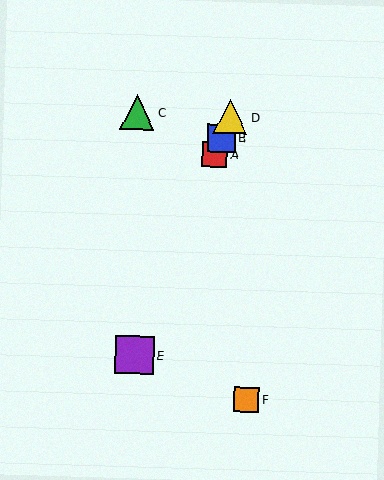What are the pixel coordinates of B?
Object B is at (221, 138).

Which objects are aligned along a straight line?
Objects A, B, D, E are aligned along a straight line.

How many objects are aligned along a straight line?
4 objects (A, B, D, E) are aligned along a straight line.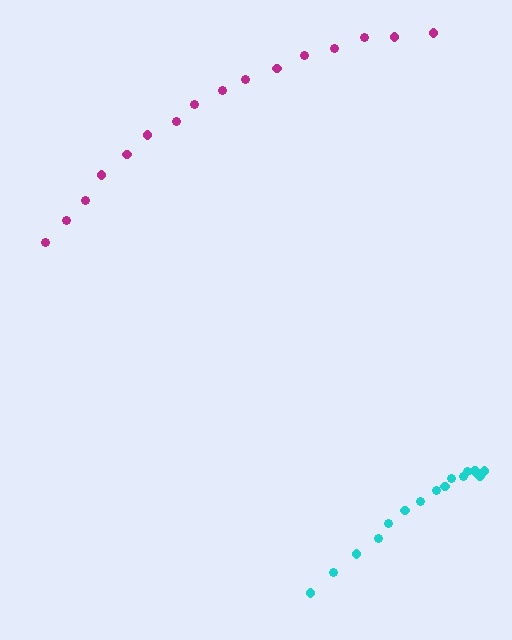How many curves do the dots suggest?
There are 2 distinct paths.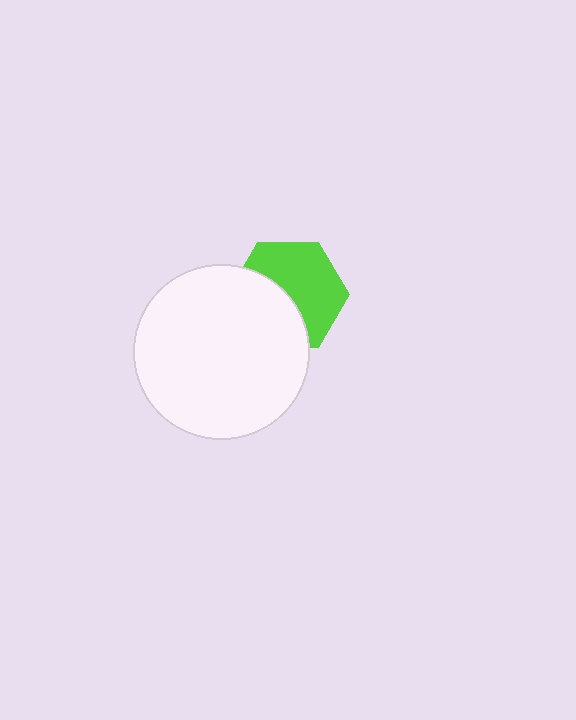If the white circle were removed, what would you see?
You would see the complete lime hexagon.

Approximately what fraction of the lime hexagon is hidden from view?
Roughly 43% of the lime hexagon is hidden behind the white circle.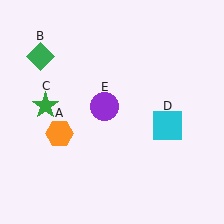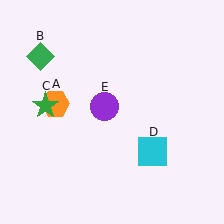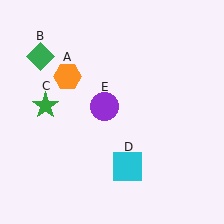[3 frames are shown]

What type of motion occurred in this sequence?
The orange hexagon (object A), cyan square (object D) rotated clockwise around the center of the scene.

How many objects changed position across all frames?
2 objects changed position: orange hexagon (object A), cyan square (object D).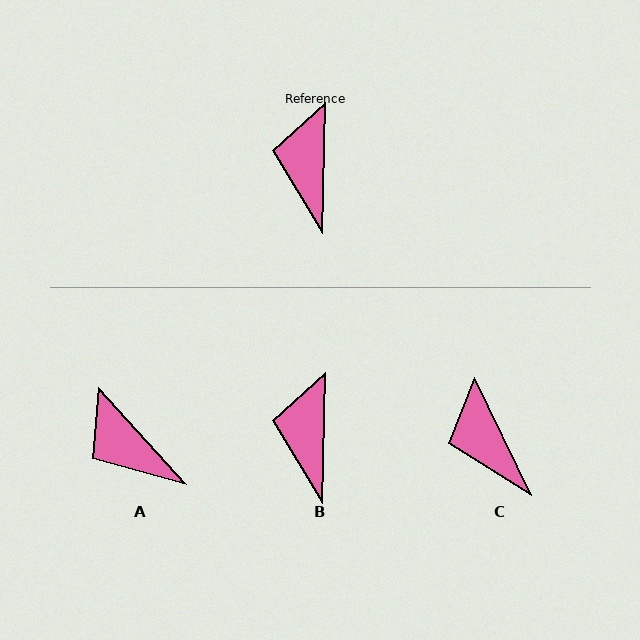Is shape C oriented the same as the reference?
No, it is off by about 27 degrees.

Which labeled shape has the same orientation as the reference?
B.